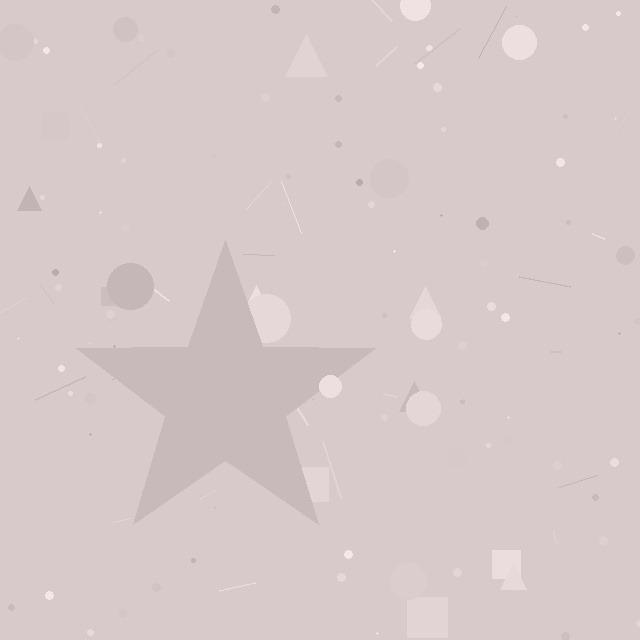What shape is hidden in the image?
A star is hidden in the image.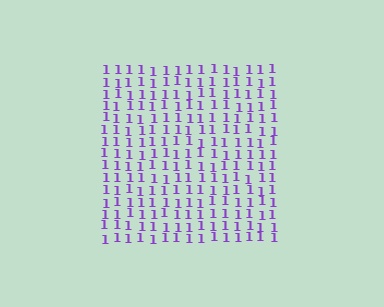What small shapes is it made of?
It is made of small digit 1's.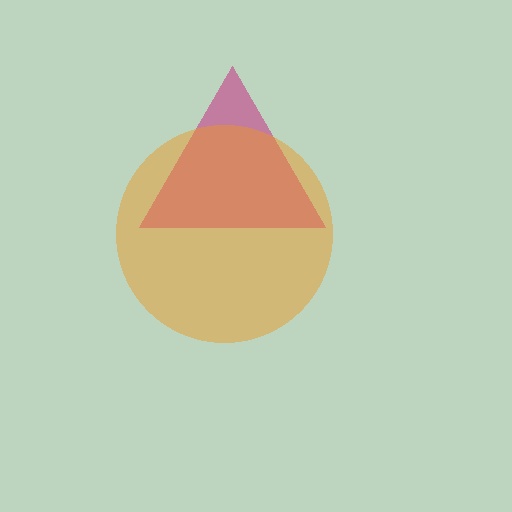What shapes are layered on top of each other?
The layered shapes are: a magenta triangle, an orange circle.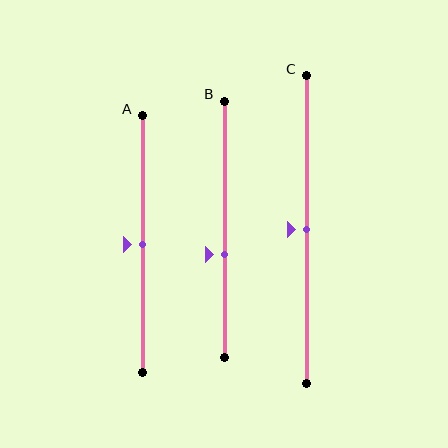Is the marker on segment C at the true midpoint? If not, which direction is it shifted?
Yes, the marker on segment C is at the true midpoint.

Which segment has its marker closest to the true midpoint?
Segment A has its marker closest to the true midpoint.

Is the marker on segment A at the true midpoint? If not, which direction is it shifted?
Yes, the marker on segment A is at the true midpoint.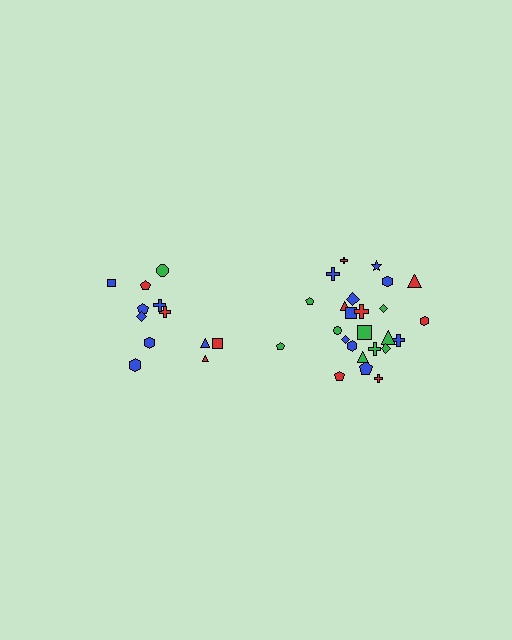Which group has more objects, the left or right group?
The right group.